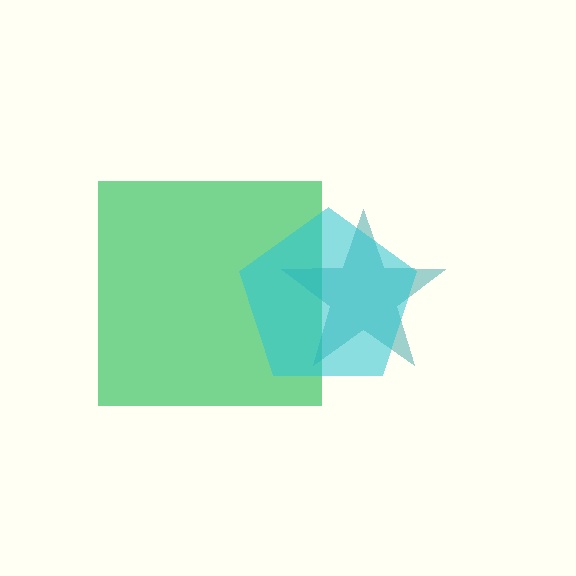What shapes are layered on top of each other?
The layered shapes are: a green square, a teal star, a cyan pentagon.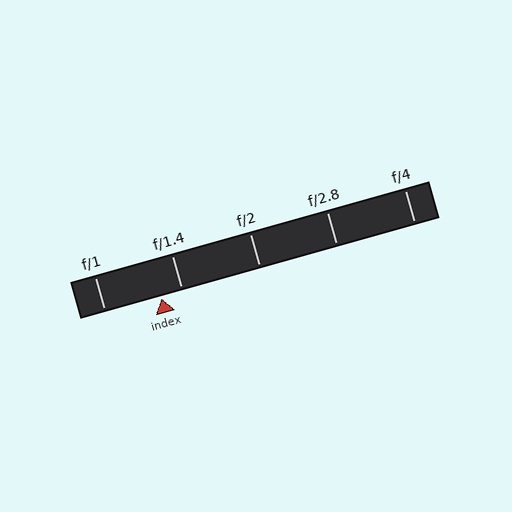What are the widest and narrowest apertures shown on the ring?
The widest aperture shown is f/1 and the narrowest is f/4.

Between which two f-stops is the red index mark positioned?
The index mark is between f/1 and f/1.4.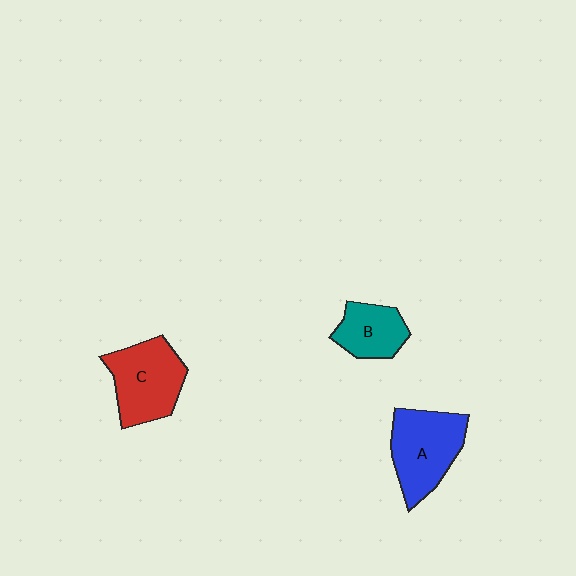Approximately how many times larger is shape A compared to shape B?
Approximately 1.6 times.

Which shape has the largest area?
Shape A (blue).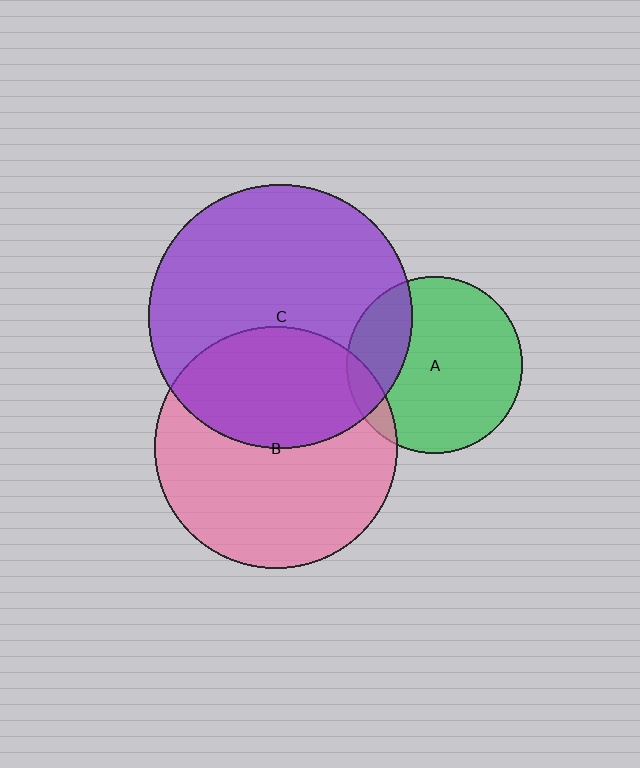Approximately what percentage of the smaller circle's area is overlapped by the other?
Approximately 25%.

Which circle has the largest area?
Circle C (purple).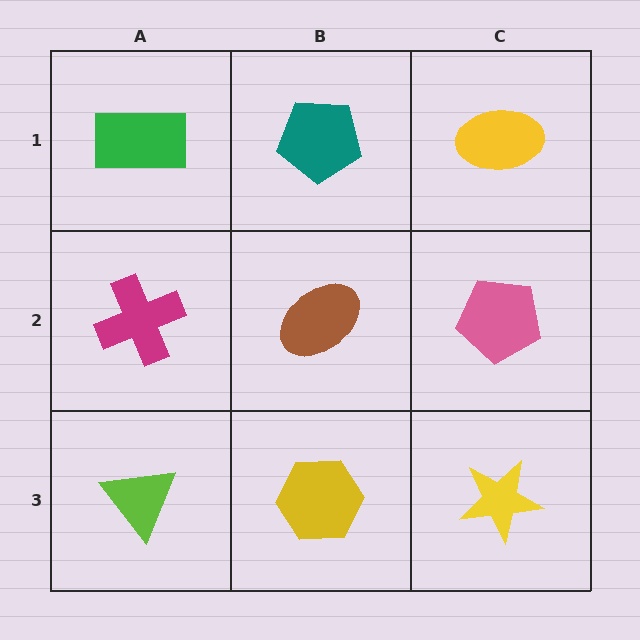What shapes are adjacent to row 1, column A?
A magenta cross (row 2, column A), a teal pentagon (row 1, column B).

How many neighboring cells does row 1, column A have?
2.